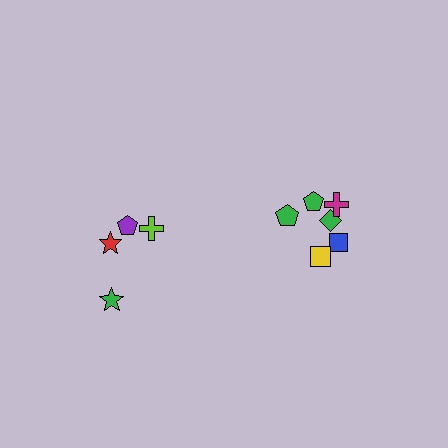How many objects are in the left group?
There are 4 objects.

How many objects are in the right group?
There are 6 objects.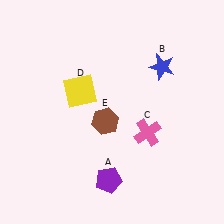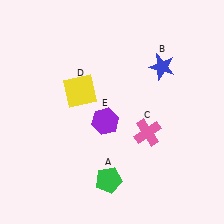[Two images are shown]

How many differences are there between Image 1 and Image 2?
There are 2 differences between the two images.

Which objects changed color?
A changed from purple to green. E changed from brown to purple.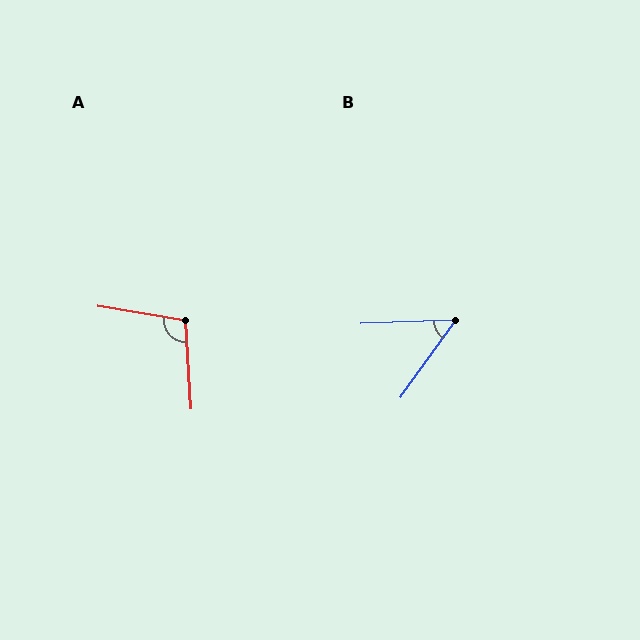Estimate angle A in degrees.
Approximately 103 degrees.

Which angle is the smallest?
B, at approximately 52 degrees.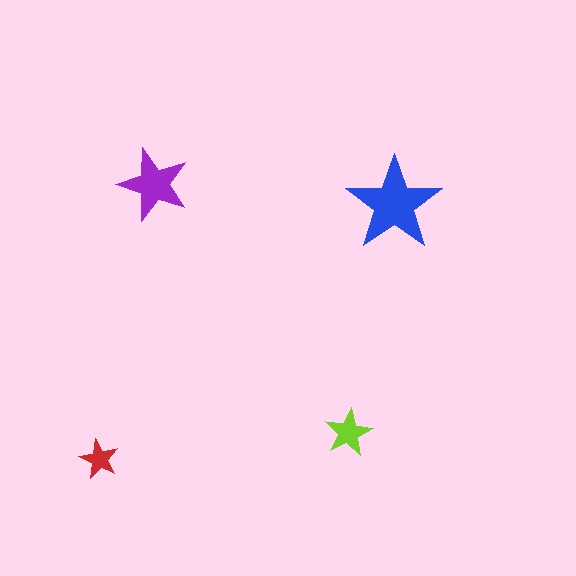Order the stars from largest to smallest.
the blue one, the purple one, the lime one, the red one.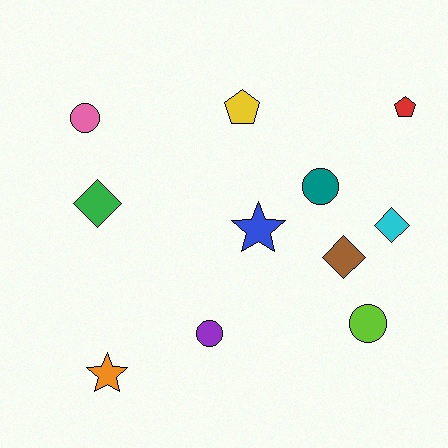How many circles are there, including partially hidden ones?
There are 4 circles.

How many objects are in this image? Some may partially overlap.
There are 11 objects.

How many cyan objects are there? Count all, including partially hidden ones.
There is 1 cyan object.